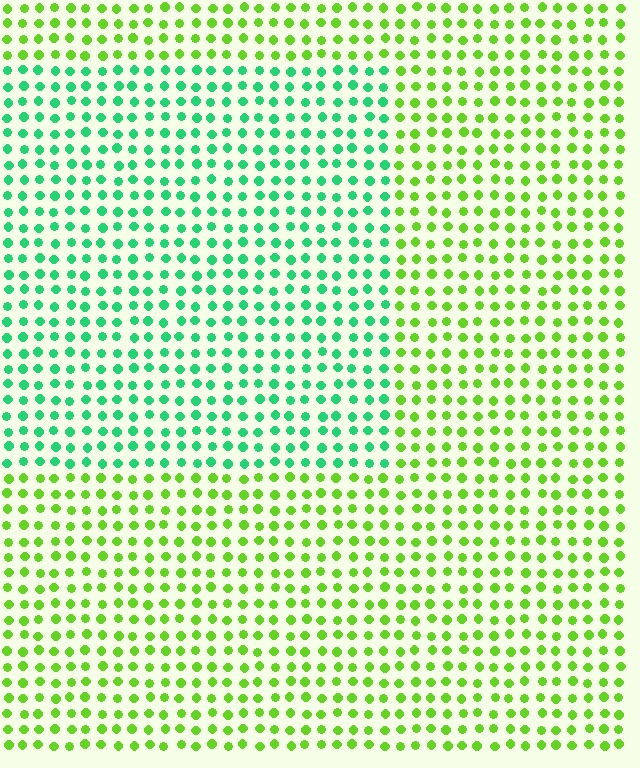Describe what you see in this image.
The image is filled with small lime elements in a uniform arrangement. A rectangle-shaped region is visible where the elements are tinted to a slightly different hue, forming a subtle color boundary.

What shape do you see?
I see a rectangle.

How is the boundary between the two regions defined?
The boundary is defined purely by a slight shift in hue (about 50 degrees). Spacing, size, and orientation are identical on both sides.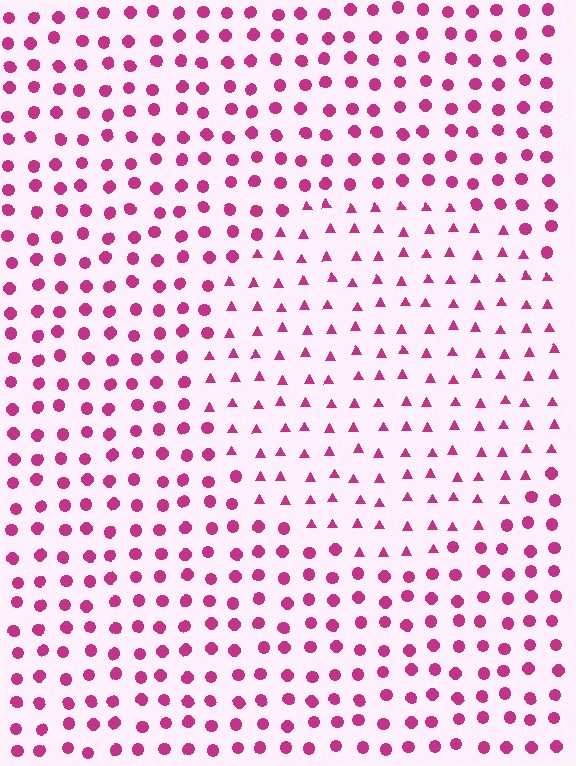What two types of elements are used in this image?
The image uses triangles inside the circle region and circles outside it.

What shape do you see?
I see a circle.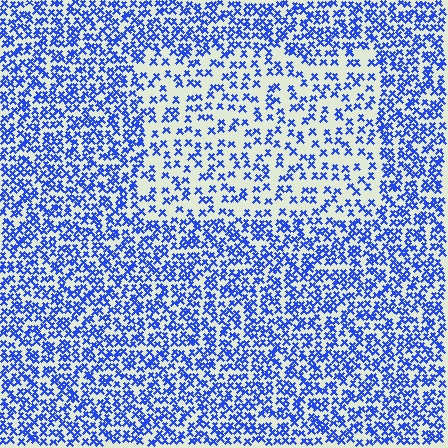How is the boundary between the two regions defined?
The boundary is defined by a change in element density (approximately 2.0x ratio). All elements are the same color, size, and shape.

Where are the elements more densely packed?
The elements are more densely packed outside the rectangle boundary.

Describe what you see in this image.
The image contains small blue elements arranged at two different densities. A rectangle-shaped region is visible where the elements are less densely packed than the surrounding area.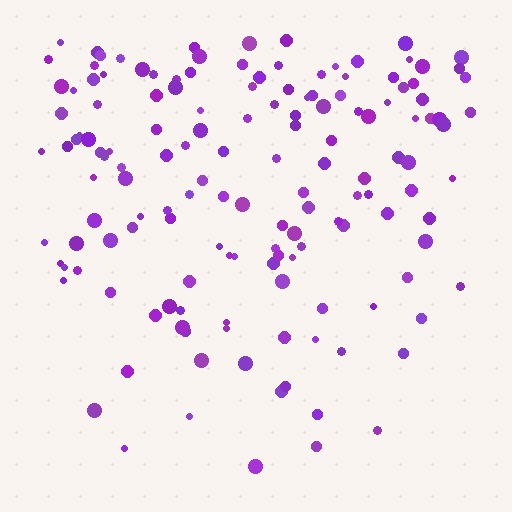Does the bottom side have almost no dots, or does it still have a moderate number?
Still a moderate number, just noticeably fewer than the top.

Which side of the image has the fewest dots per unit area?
The bottom.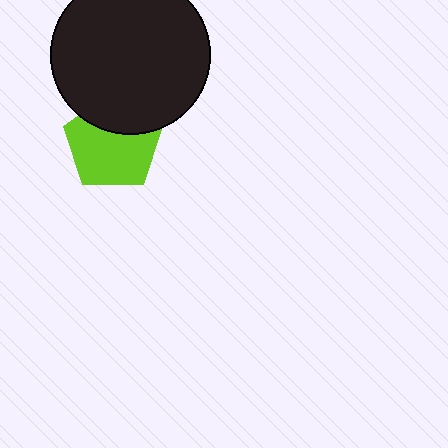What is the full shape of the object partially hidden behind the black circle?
The partially hidden object is a lime pentagon.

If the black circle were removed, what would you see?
You would see the complete lime pentagon.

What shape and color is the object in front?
The object in front is a black circle.